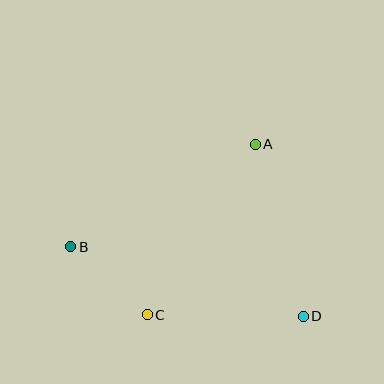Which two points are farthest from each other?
Points B and D are farthest from each other.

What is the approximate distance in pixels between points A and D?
The distance between A and D is approximately 179 pixels.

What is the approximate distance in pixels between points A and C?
The distance between A and C is approximately 202 pixels.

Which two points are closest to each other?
Points B and C are closest to each other.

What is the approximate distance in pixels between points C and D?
The distance between C and D is approximately 156 pixels.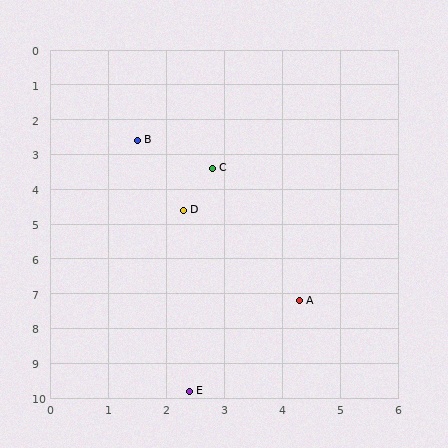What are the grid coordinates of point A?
Point A is at approximately (4.3, 7.2).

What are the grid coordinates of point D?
Point D is at approximately (2.3, 4.6).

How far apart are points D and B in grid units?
Points D and B are about 2.2 grid units apart.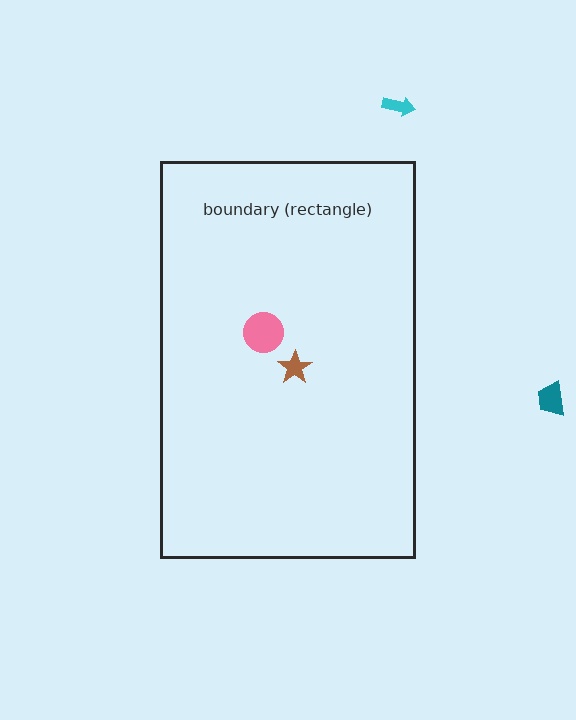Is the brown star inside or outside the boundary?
Inside.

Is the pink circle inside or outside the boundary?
Inside.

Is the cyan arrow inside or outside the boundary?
Outside.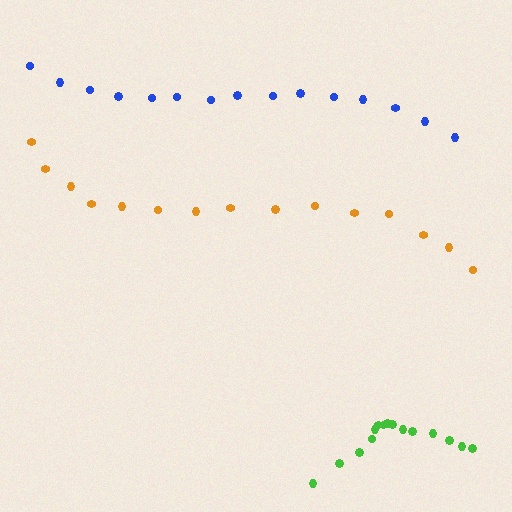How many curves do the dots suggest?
There are 3 distinct paths.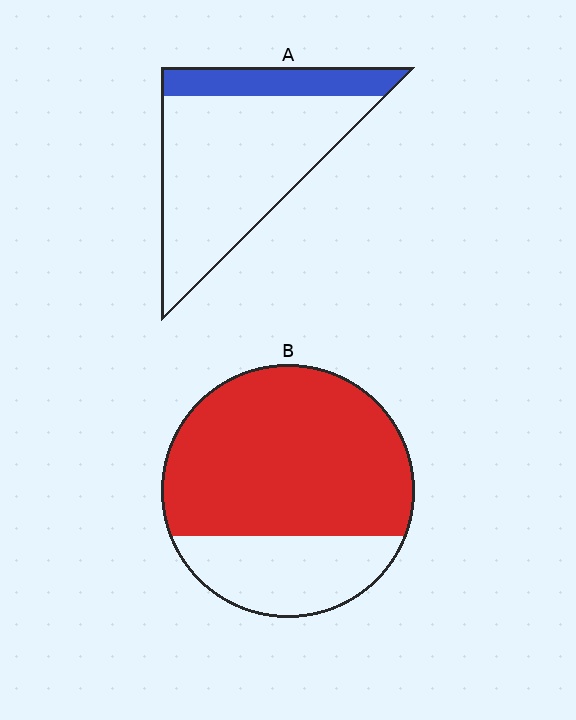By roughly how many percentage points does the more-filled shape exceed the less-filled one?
By roughly 50 percentage points (B over A).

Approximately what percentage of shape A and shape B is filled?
A is approximately 20% and B is approximately 70%.